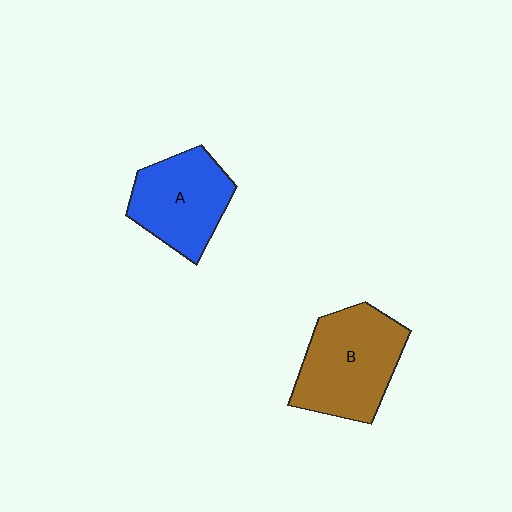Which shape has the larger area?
Shape B (brown).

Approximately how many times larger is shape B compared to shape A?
Approximately 1.2 times.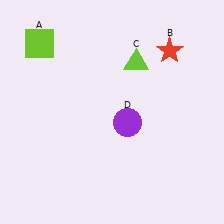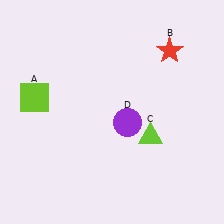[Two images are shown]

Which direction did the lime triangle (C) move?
The lime triangle (C) moved down.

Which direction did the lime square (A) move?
The lime square (A) moved down.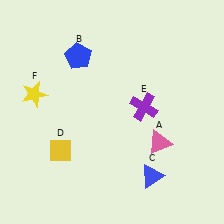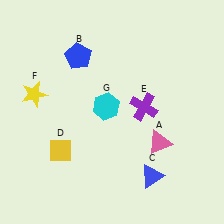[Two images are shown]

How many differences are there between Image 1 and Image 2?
There is 1 difference between the two images.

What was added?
A cyan hexagon (G) was added in Image 2.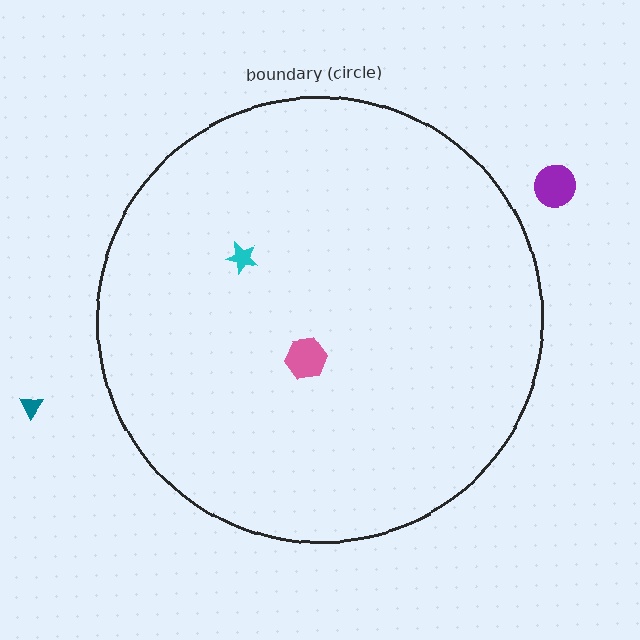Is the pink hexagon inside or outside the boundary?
Inside.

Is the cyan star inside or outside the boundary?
Inside.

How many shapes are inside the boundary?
2 inside, 2 outside.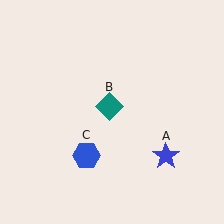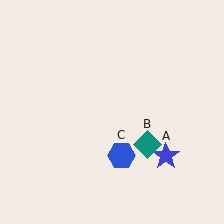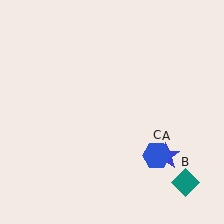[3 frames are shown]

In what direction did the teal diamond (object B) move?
The teal diamond (object B) moved down and to the right.